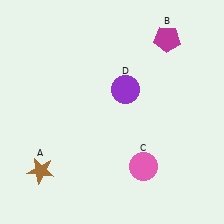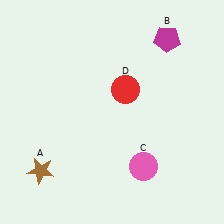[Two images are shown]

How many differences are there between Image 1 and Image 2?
There is 1 difference between the two images.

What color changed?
The circle (D) changed from purple in Image 1 to red in Image 2.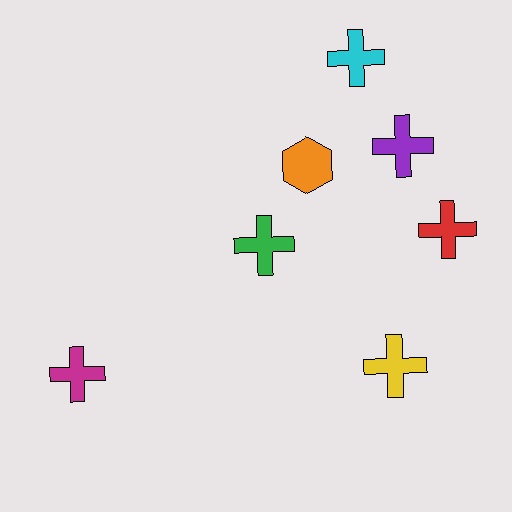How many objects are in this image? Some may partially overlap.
There are 7 objects.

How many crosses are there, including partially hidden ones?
There are 6 crosses.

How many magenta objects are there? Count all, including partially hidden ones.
There is 1 magenta object.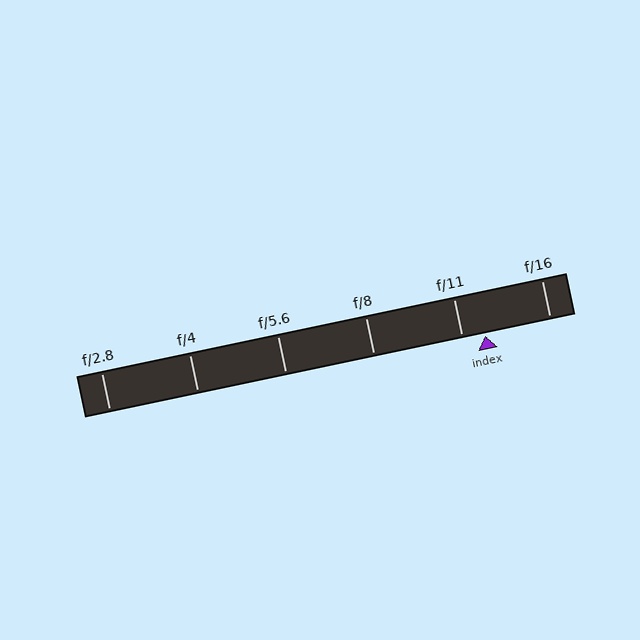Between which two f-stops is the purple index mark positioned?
The index mark is between f/11 and f/16.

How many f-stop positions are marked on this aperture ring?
There are 6 f-stop positions marked.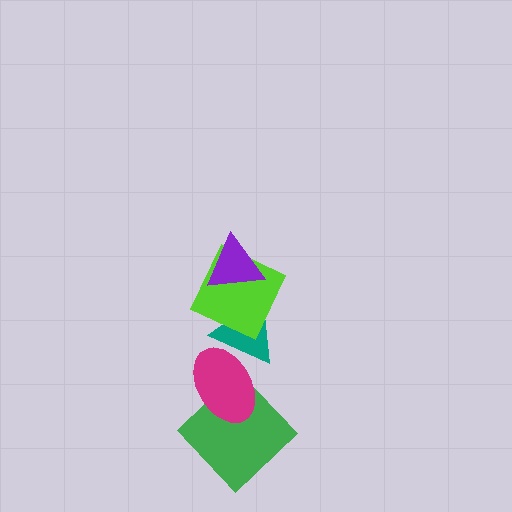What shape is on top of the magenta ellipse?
The teal triangle is on top of the magenta ellipse.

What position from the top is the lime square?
The lime square is 2nd from the top.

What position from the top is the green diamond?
The green diamond is 5th from the top.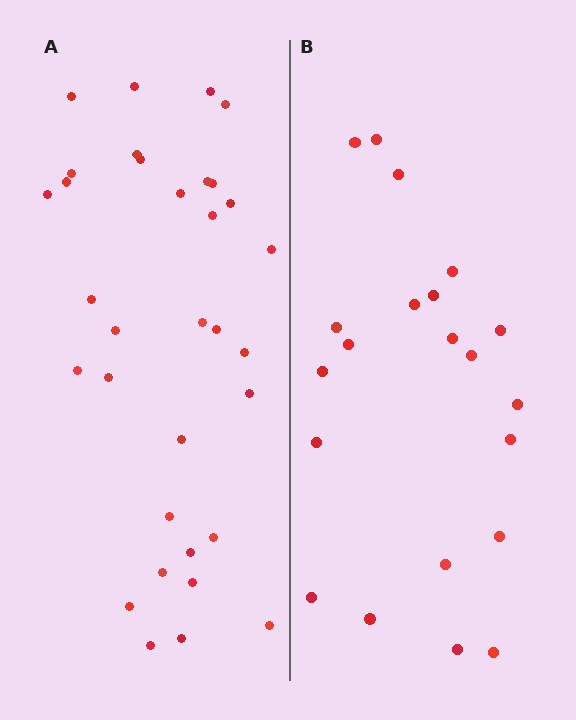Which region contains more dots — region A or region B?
Region A (the left region) has more dots.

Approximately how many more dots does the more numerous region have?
Region A has roughly 12 or so more dots than region B.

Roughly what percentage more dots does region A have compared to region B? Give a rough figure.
About 55% more.